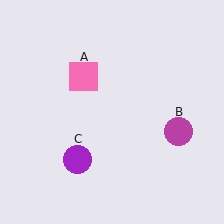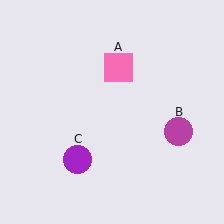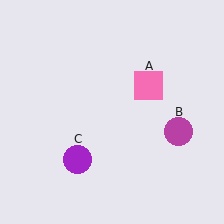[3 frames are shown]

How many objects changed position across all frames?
1 object changed position: pink square (object A).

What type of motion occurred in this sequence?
The pink square (object A) rotated clockwise around the center of the scene.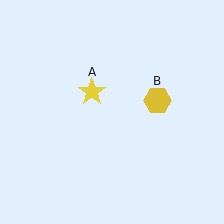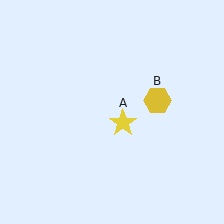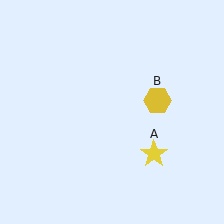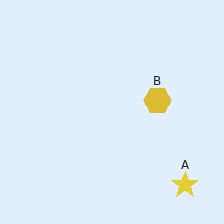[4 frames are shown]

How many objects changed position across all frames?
1 object changed position: yellow star (object A).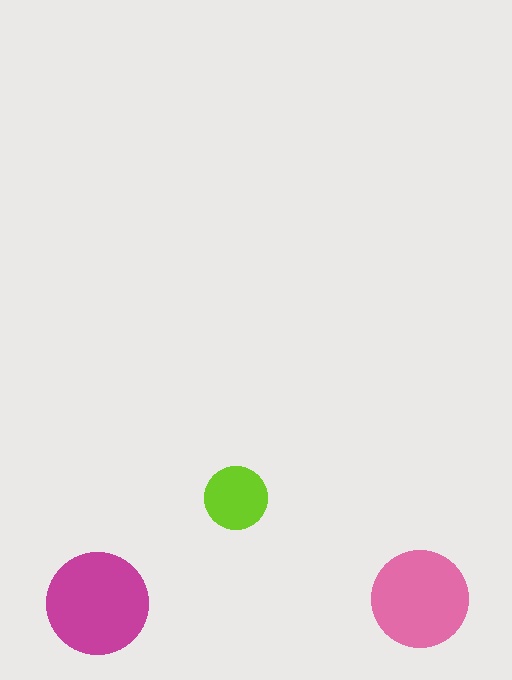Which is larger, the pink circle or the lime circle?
The pink one.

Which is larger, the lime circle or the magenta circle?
The magenta one.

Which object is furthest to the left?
The magenta circle is leftmost.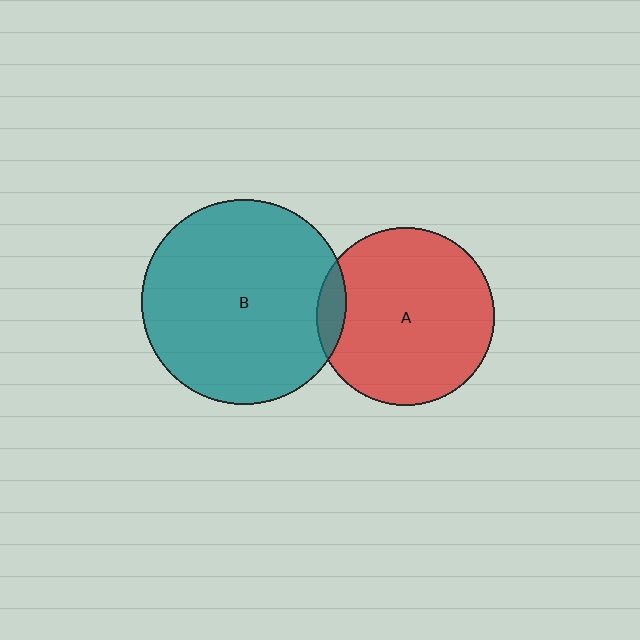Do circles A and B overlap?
Yes.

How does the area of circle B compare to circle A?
Approximately 1.3 times.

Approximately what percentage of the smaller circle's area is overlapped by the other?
Approximately 10%.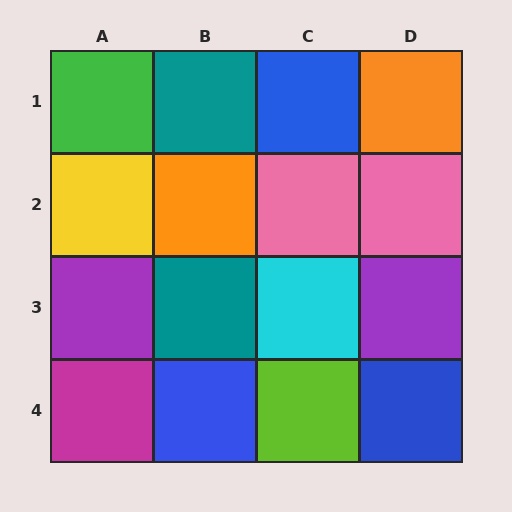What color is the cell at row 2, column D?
Pink.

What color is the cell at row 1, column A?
Green.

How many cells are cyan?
1 cell is cyan.